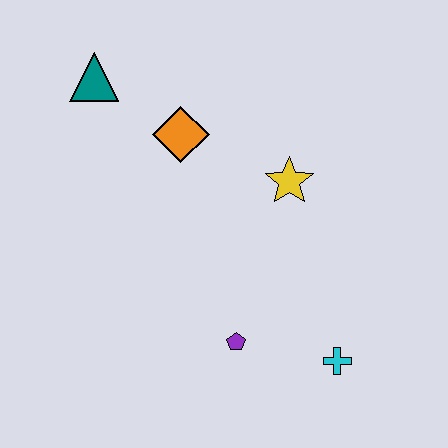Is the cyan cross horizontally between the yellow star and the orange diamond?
No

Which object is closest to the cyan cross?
The purple pentagon is closest to the cyan cross.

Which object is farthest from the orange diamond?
The cyan cross is farthest from the orange diamond.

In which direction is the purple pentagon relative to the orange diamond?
The purple pentagon is below the orange diamond.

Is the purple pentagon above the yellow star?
No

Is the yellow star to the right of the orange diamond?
Yes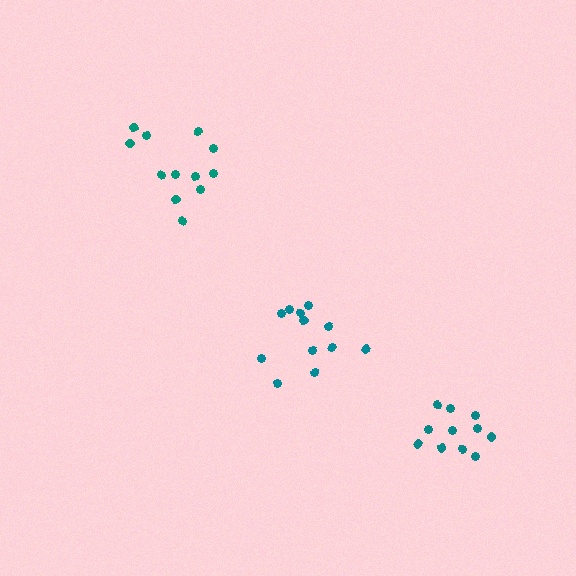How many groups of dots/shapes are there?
There are 3 groups.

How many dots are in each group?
Group 1: 11 dots, Group 2: 12 dots, Group 3: 12 dots (35 total).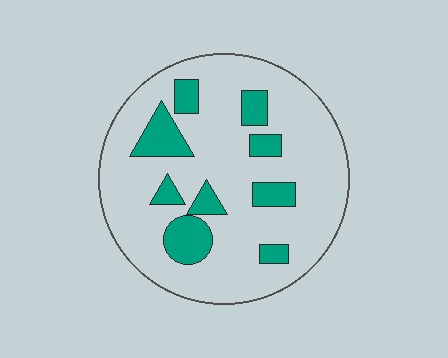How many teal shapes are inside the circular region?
9.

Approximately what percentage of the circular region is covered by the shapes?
Approximately 20%.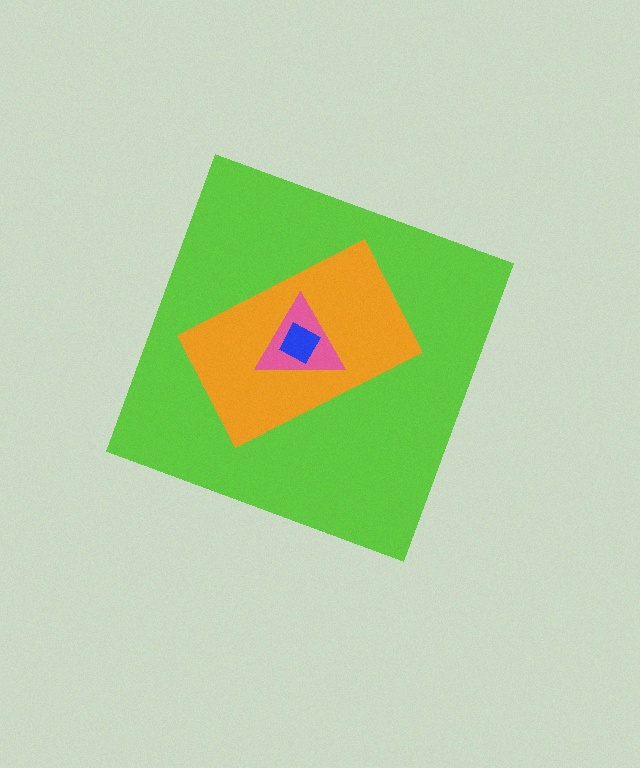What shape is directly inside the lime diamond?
The orange rectangle.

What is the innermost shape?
The blue square.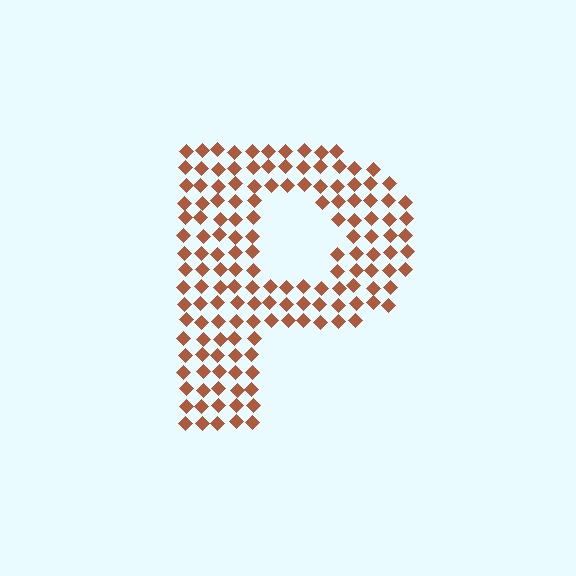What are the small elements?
The small elements are diamonds.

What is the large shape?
The large shape is the letter P.